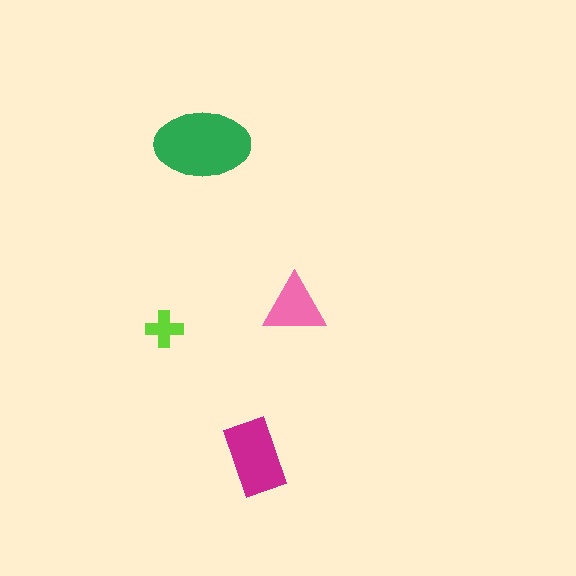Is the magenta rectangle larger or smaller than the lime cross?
Larger.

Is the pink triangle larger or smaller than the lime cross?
Larger.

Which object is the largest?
The green ellipse.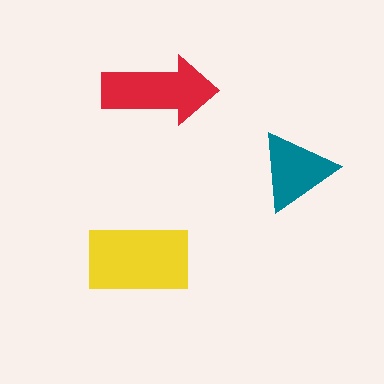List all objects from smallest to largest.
The teal triangle, the red arrow, the yellow rectangle.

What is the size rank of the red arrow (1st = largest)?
2nd.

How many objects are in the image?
There are 3 objects in the image.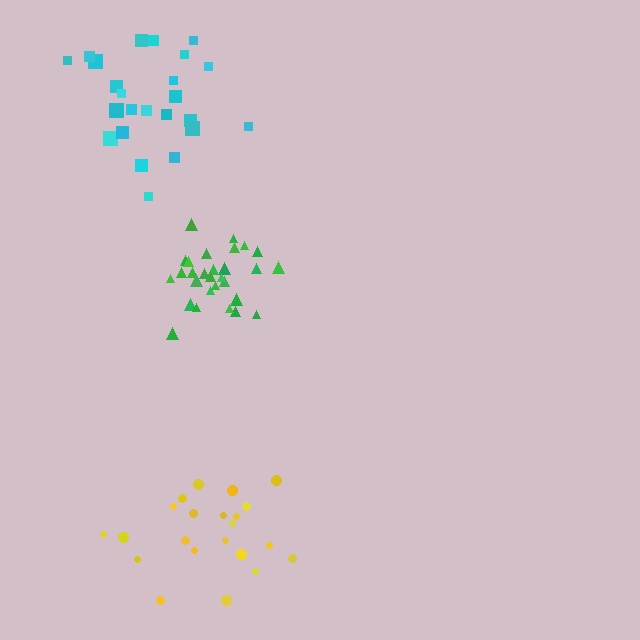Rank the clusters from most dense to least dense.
green, cyan, yellow.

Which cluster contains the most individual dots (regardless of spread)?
Green (29).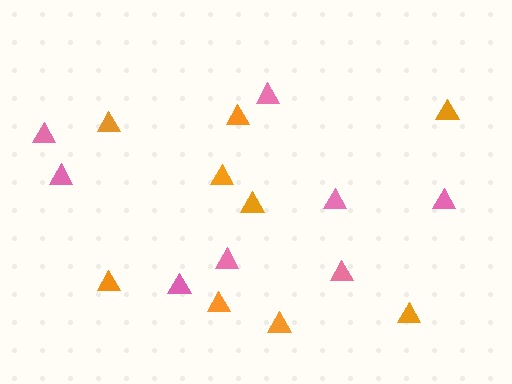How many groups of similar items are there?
There are 2 groups: one group of orange triangles (9) and one group of pink triangles (8).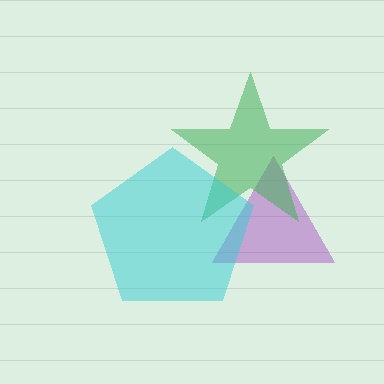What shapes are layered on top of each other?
The layered shapes are: a purple triangle, a green star, a cyan pentagon.